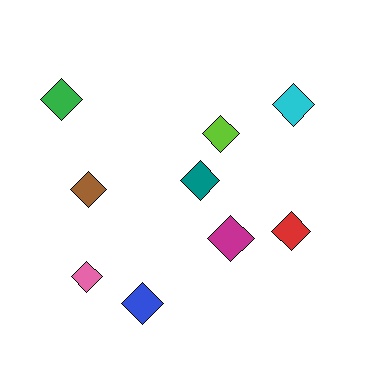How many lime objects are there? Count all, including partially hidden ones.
There is 1 lime object.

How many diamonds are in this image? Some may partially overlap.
There are 9 diamonds.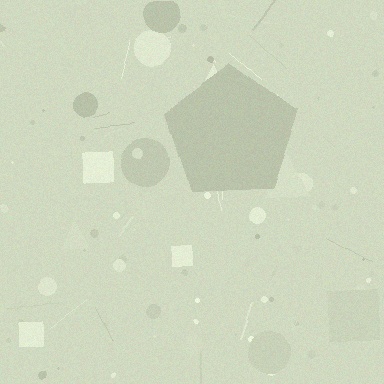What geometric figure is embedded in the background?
A pentagon is embedded in the background.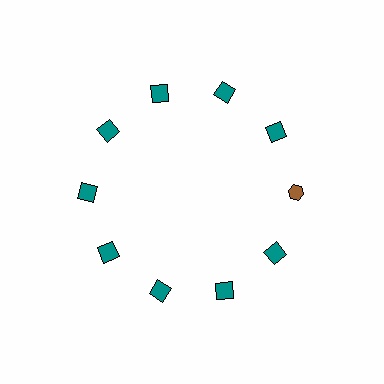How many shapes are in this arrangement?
There are 10 shapes arranged in a ring pattern.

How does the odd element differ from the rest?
It differs in both color (brown instead of teal) and shape (hexagon instead of square).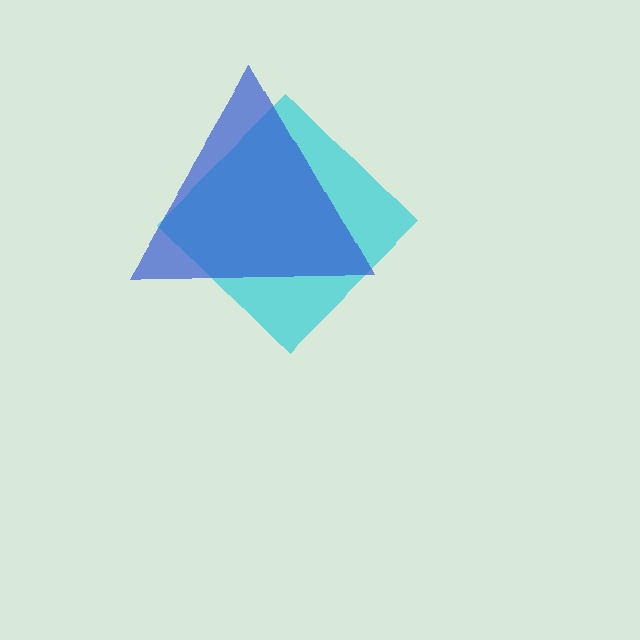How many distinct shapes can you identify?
There are 2 distinct shapes: a cyan diamond, a blue triangle.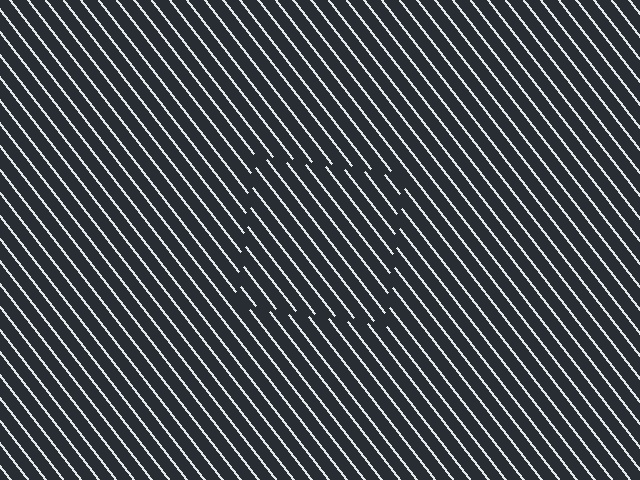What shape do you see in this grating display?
An illusory square. The interior of the shape contains the same grating, shifted by half a period — the contour is defined by the phase discontinuity where line-ends from the inner and outer gratings abut.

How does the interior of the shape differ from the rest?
The interior of the shape contains the same grating, shifted by half a period — the contour is defined by the phase discontinuity where line-ends from the inner and outer gratings abut.